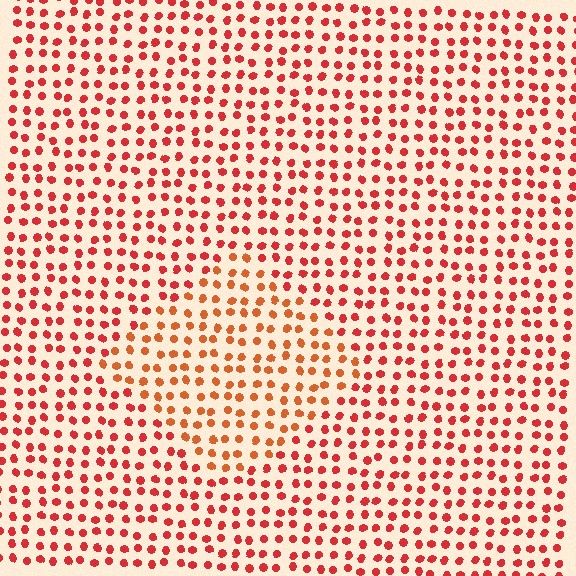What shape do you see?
I see a diamond.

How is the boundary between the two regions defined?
The boundary is defined purely by a slight shift in hue (about 22 degrees). Spacing, size, and orientation are identical on both sides.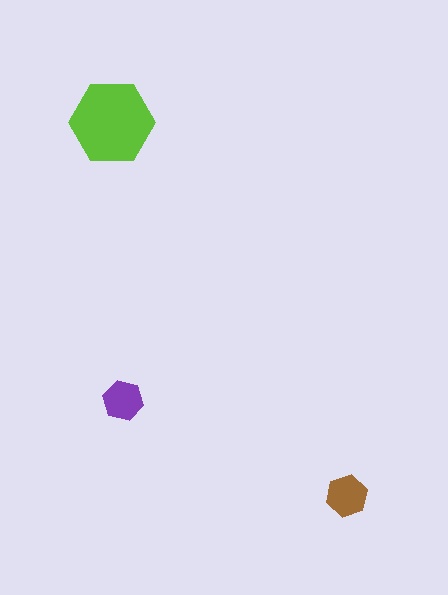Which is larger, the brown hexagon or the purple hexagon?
The brown one.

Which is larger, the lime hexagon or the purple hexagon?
The lime one.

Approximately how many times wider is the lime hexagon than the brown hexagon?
About 2 times wider.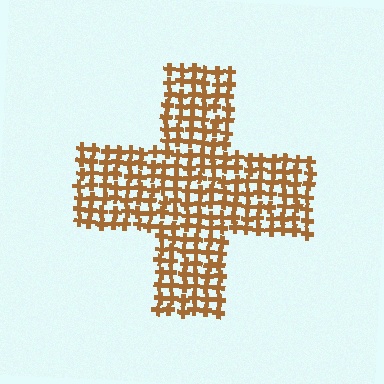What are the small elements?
The small elements are crosses.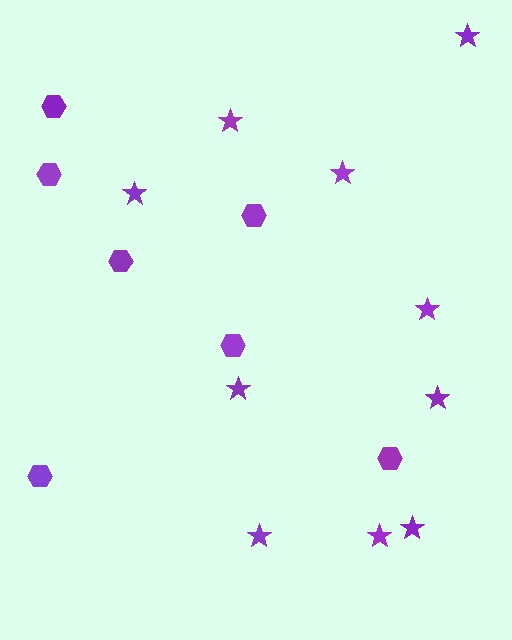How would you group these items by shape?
There are 2 groups: one group of hexagons (7) and one group of stars (10).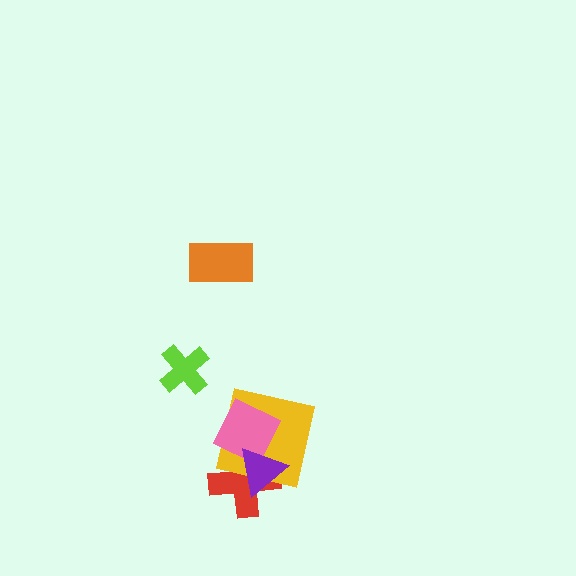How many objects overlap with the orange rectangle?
0 objects overlap with the orange rectangle.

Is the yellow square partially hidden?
Yes, it is partially covered by another shape.